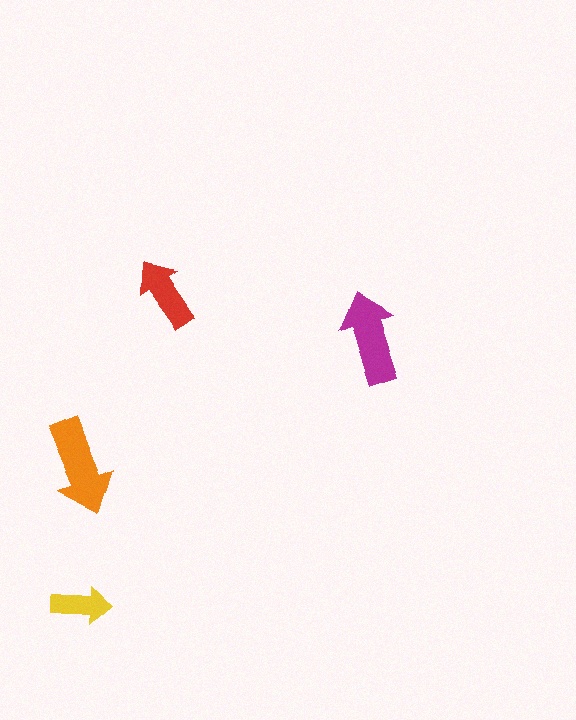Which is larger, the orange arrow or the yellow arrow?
The orange one.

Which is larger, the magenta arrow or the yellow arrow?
The magenta one.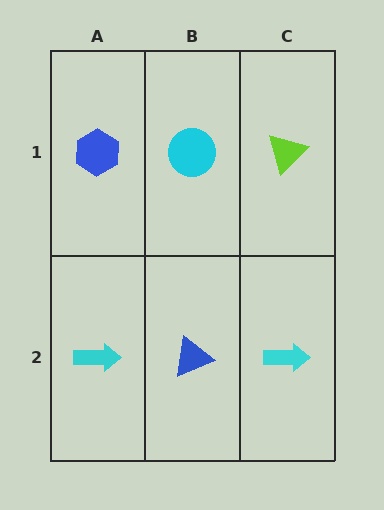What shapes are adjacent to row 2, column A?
A blue hexagon (row 1, column A), a blue triangle (row 2, column B).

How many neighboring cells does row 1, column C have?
2.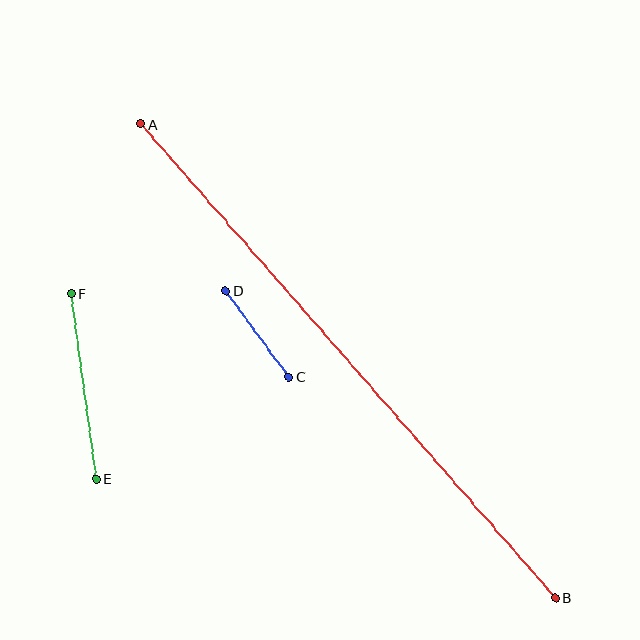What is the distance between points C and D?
The distance is approximately 107 pixels.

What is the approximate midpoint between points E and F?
The midpoint is at approximately (84, 386) pixels.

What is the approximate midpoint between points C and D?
The midpoint is at approximately (257, 334) pixels.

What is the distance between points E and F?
The distance is approximately 187 pixels.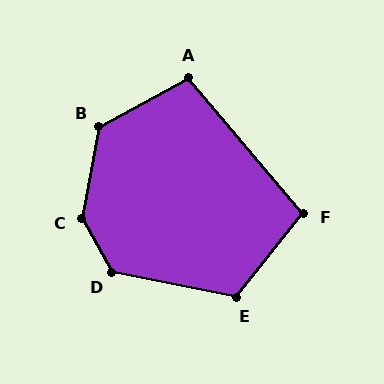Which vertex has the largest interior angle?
C, at approximately 140 degrees.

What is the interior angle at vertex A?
Approximately 102 degrees (obtuse).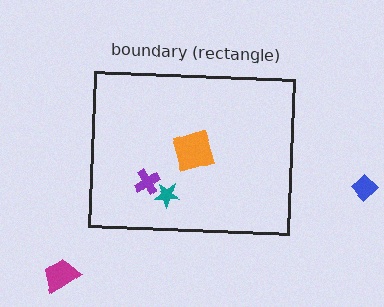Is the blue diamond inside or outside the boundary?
Outside.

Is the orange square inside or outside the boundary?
Inside.